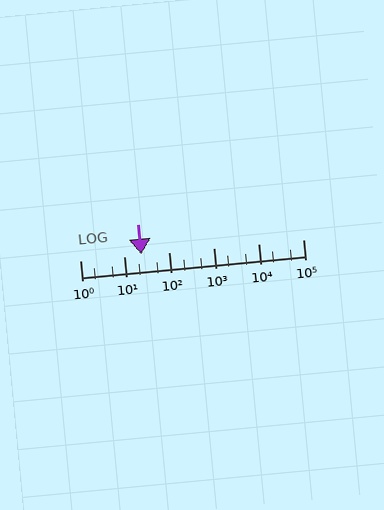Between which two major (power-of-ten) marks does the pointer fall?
The pointer is between 10 and 100.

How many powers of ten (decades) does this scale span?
The scale spans 5 decades, from 1 to 100000.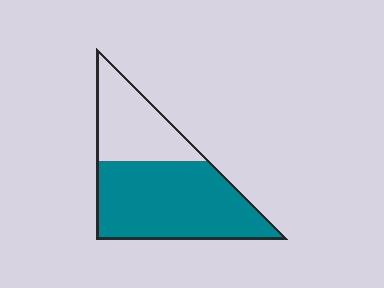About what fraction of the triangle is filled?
About two thirds (2/3).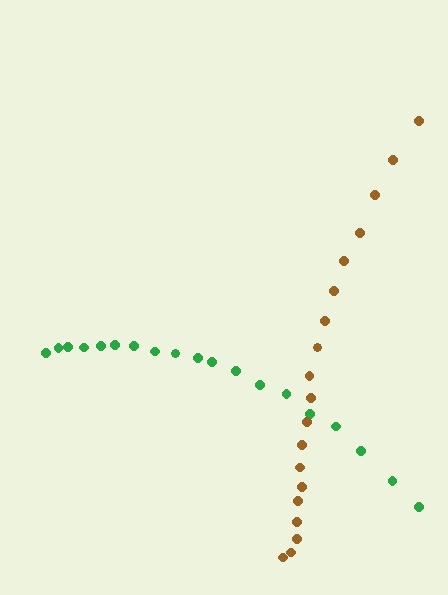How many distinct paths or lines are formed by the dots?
There are 2 distinct paths.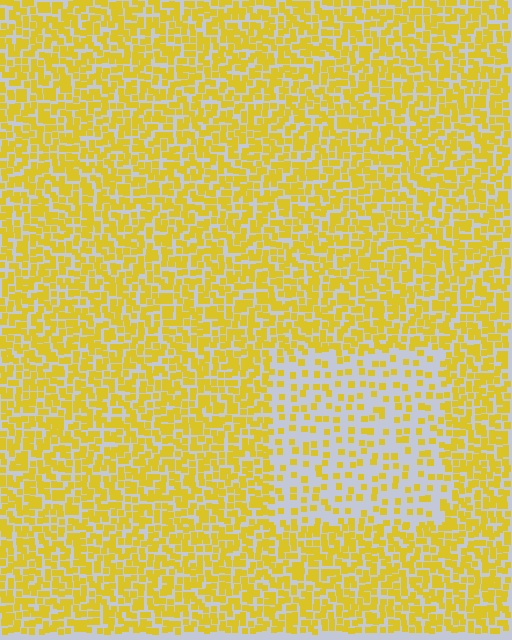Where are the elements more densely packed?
The elements are more densely packed outside the rectangle boundary.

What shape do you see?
I see a rectangle.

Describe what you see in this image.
The image contains small yellow elements arranged at two different densities. A rectangle-shaped region is visible where the elements are less densely packed than the surrounding area.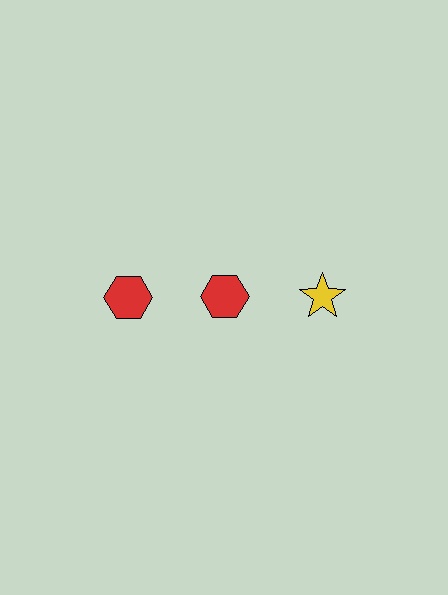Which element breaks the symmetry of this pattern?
The yellow star in the top row, center column breaks the symmetry. All other shapes are red hexagons.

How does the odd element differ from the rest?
It differs in both color (yellow instead of red) and shape (star instead of hexagon).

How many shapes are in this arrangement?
There are 3 shapes arranged in a grid pattern.